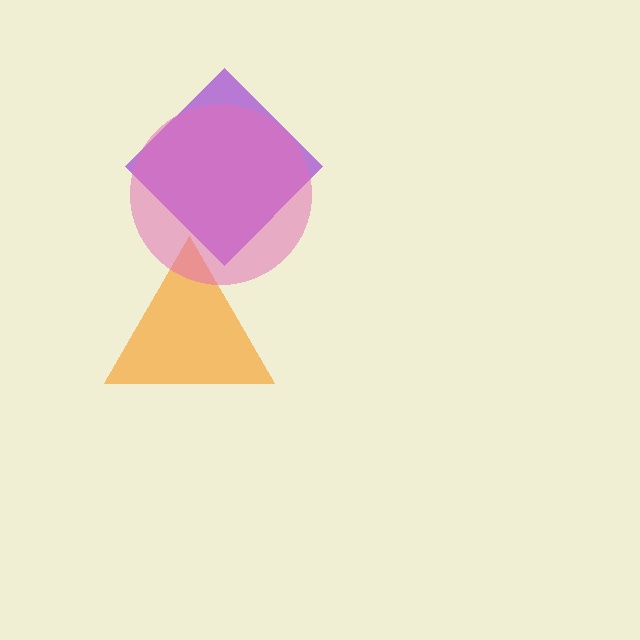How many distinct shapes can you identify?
There are 3 distinct shapes: an orange triangle, a purple diamond, a pink circle.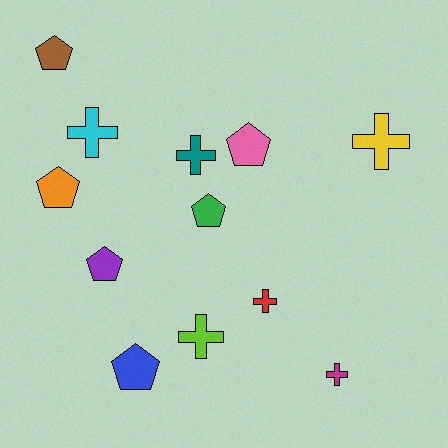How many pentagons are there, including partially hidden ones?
There are 6 pentagons.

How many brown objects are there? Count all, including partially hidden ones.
There is 1 brown object.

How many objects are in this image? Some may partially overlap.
There are 12 objects.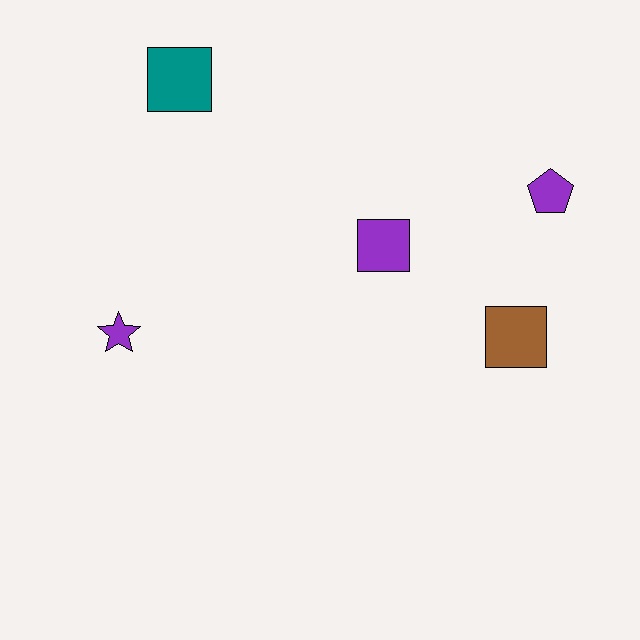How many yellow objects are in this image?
There are no yellow objects.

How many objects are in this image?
There are 5 objects.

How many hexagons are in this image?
There are no hexagons.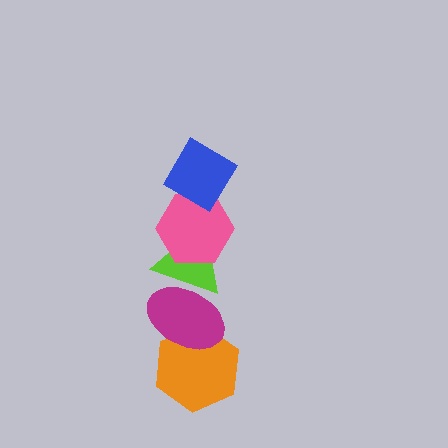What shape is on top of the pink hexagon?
The blue diamond is on top of the pink hexagon.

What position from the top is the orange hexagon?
The orange hexagon is 5th from the top.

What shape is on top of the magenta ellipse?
The lime triangle is on top of the magenta ellipse.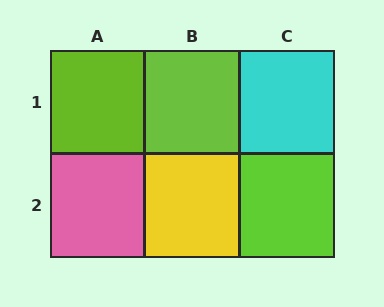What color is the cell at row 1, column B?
Lime.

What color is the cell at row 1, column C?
Cyan.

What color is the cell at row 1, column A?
Lime.